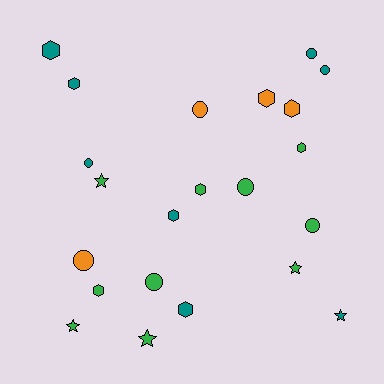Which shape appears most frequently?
Hexagon, with 9 objects.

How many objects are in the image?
There are 22 objects.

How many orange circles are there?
There are 2 orange circles.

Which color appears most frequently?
Green, with 10 objects.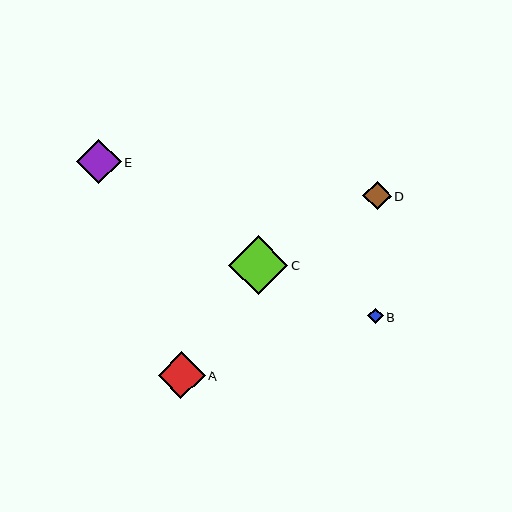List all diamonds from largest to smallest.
From largest to smallest: C, A, E, D, B.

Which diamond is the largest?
Diamond C is the largest with a size of approximately 59 pixels.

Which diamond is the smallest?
Diamond B is the smallest with a size of approximately 16 pixels.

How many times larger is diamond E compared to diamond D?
Diamond E is approximately 1.6 times the size of diamond D.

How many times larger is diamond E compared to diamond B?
Diamond E is approximately 2.9 times the size of diamond B.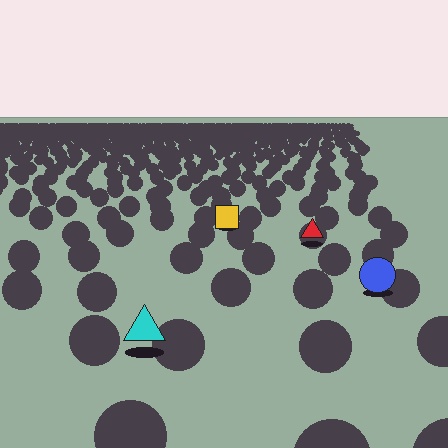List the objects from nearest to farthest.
From nearest to farthest: the cyan triangle, the blue circle, the red triangle, the yellow square.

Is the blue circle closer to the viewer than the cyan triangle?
No. The cyan triangle is closer — you can tell from the texture gradient: the ground texture is coarser near it.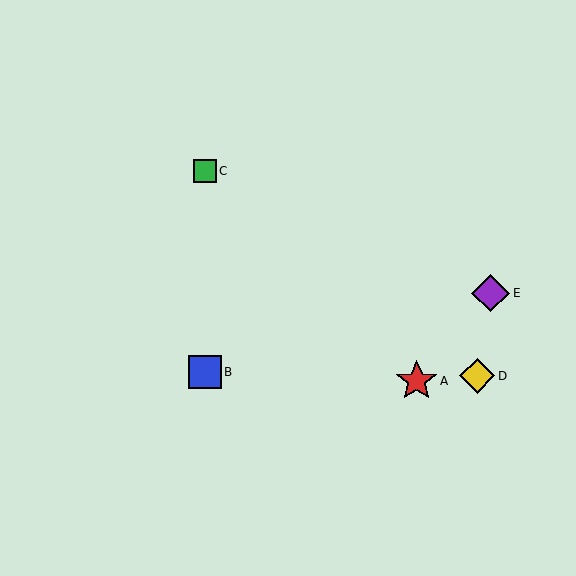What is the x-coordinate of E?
Object E is at x≈491.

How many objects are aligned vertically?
2 objects (B, C) are aligned vertically.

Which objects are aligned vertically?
Objects B, C are aligned vertically.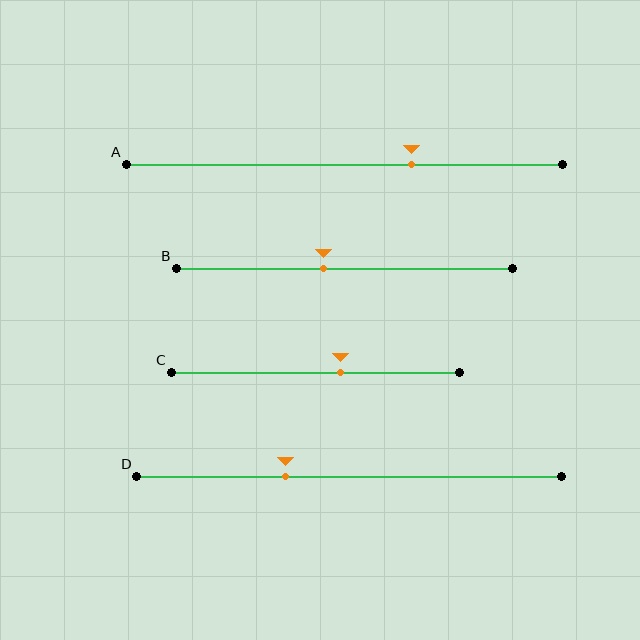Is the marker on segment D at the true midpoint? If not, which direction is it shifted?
No, the marker on segment D is shifted to the left by about 15% of the segment length.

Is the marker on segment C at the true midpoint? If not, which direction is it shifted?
No, the marker on segment C is shifted to the right by about 9% of the segment length.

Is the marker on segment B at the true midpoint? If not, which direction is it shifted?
No, the marker on segment B is shifted to the left by about 6% of the segment length.